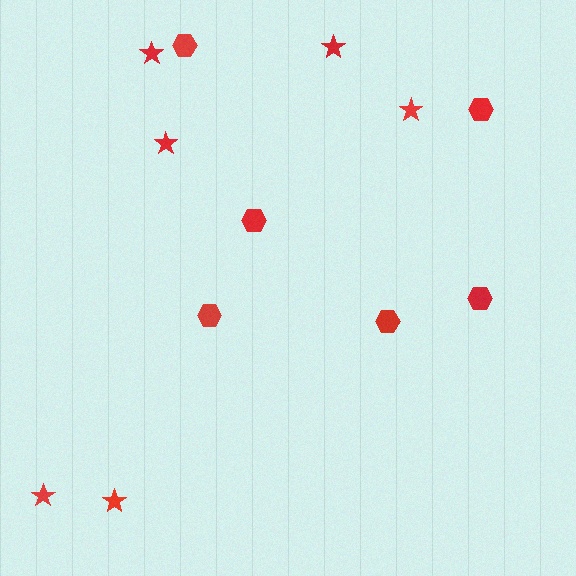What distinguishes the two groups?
There are 2 groups: one group of stars (6) and one group of hexagons (6).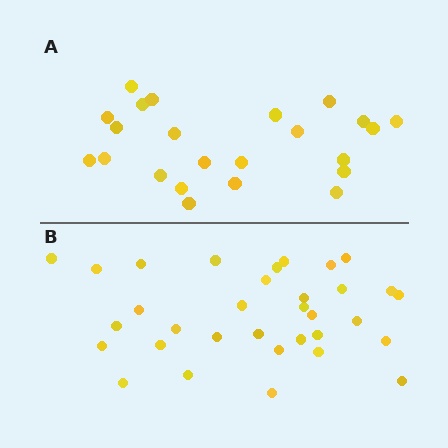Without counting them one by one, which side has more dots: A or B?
Region B (the bottom region) has more dots.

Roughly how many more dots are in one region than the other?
Region B has roughly 10 or so more dots than region A.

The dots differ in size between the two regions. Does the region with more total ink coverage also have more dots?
No. Region A has more total ink coverage because its dots are larger, but region B actually contains more individual dots. Total area can be misleading — the number of items is what matters here.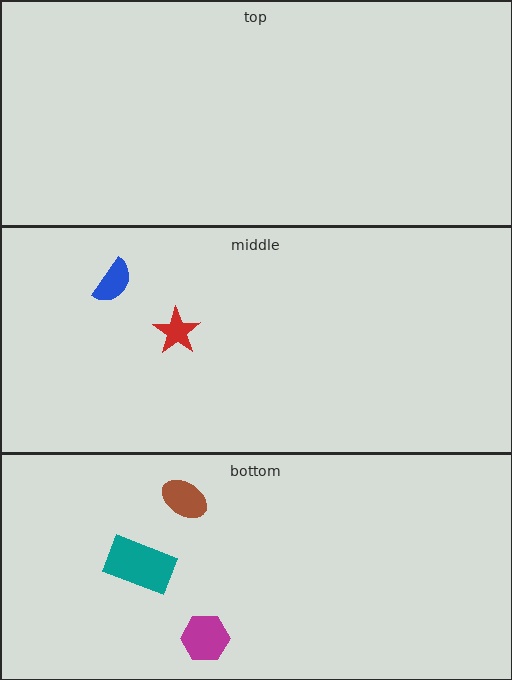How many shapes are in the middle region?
2.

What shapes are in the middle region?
The red star, the blue semicircle.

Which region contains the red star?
The middle region.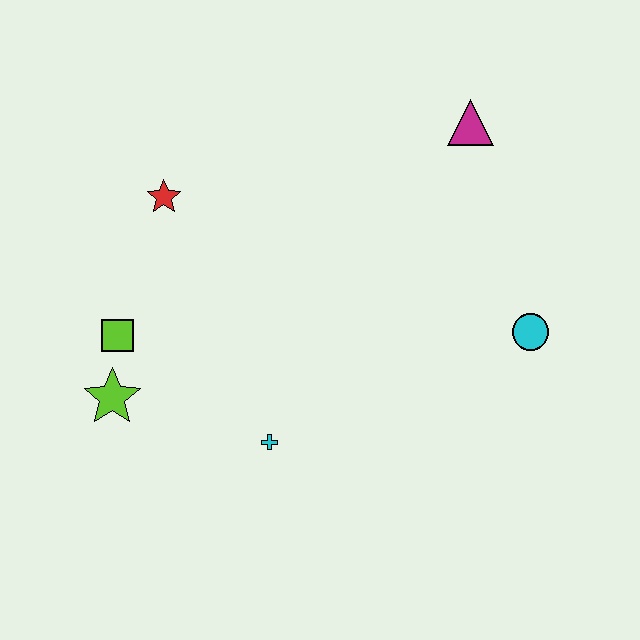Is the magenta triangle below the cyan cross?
No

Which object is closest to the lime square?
The lime star is closest to the lime square.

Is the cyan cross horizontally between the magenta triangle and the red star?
Yes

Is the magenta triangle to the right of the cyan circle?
No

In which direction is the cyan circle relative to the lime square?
The cyan circle is to the right of the lime square.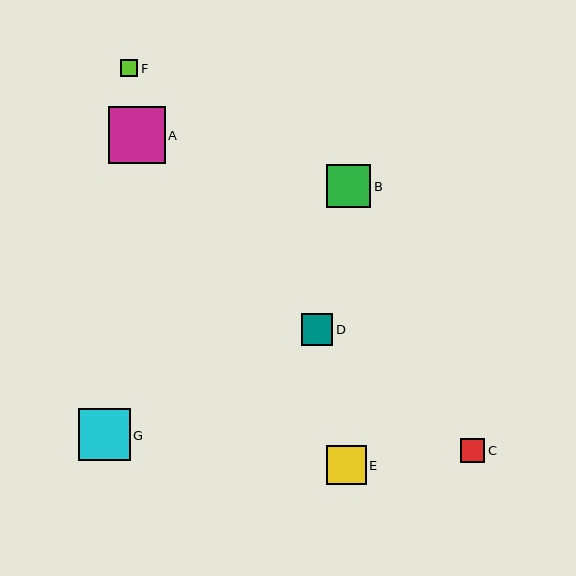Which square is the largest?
Square A is the largest with a size of approximately 57 pixels.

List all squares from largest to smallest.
From largest to smallest: A, G, B, E, D, C, F.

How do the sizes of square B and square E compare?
Square B and square E are approximately the same size.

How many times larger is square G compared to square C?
Square G is approximately 2.2 times the size of square C.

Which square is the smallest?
Square F is the smallest with a size of approximately 18 pixels.